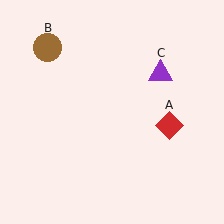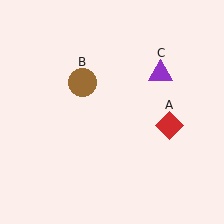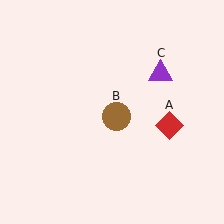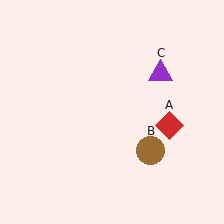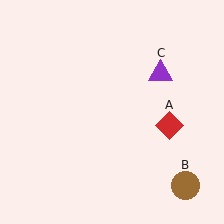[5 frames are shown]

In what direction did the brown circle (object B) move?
The brown circle (object B) moved down and to the right.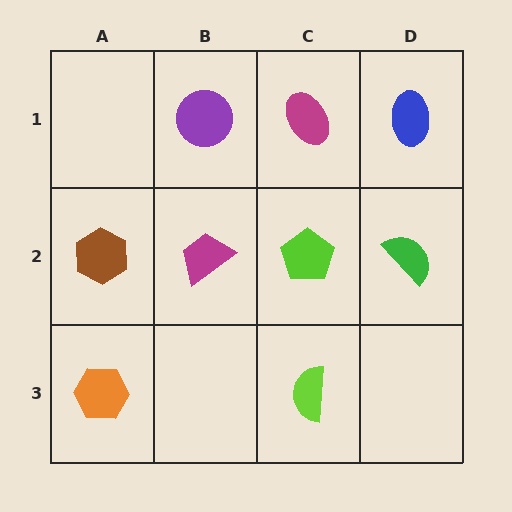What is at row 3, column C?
A lime semicircle.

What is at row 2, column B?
A magenta trapezoid.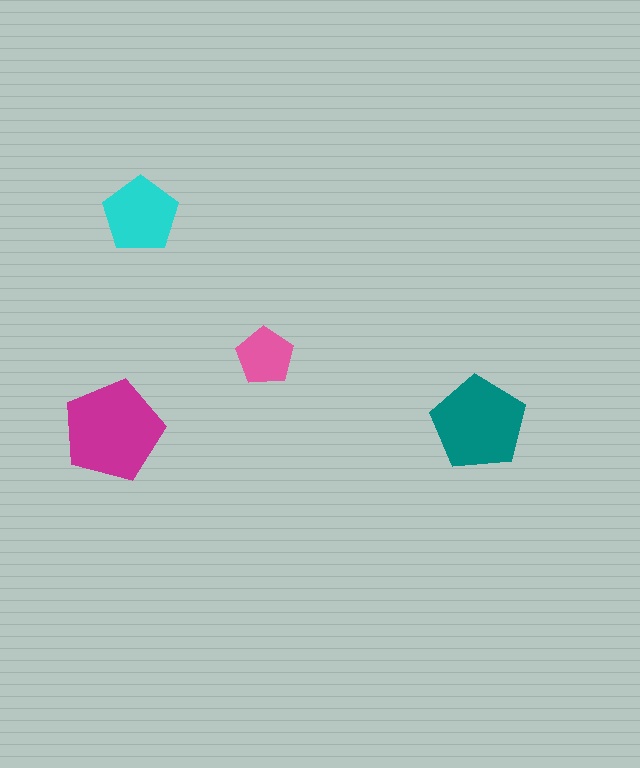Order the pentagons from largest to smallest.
the magenta one, the teal one, the cyan one, the pink one.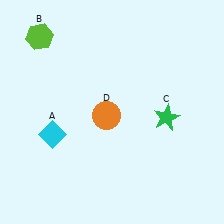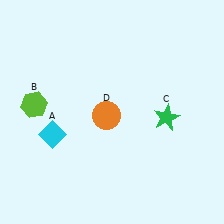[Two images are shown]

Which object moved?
The lime hexagon (B) moved down.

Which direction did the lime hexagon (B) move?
The lime hexagon (B) moved down.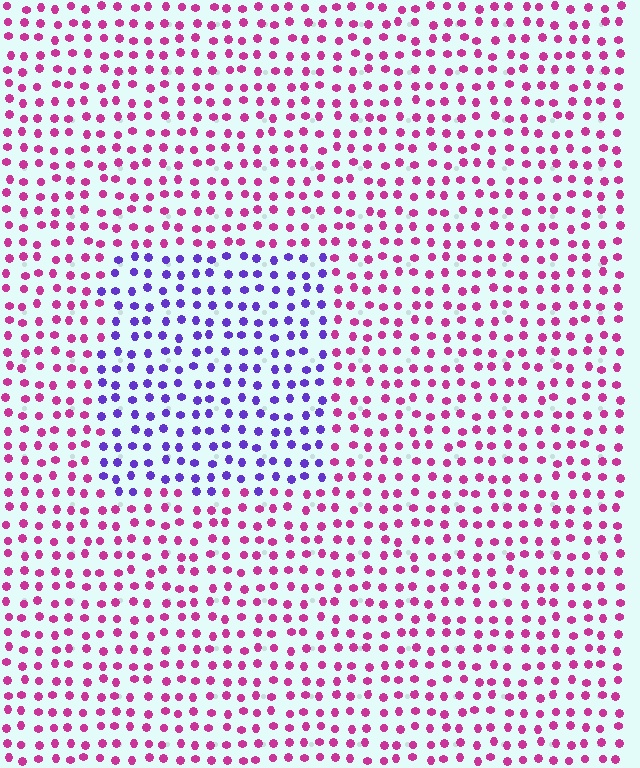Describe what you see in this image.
The image is filled with small magenta elements in a uniform arrangement. A rectangle-shaped region is visible where the elements are tinted to a slightly different hue, forming a subtle color boundary.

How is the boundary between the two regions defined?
The boundary is defined purely by a slight shift in hue (about 61 degrees). Spacing, size, and orientation are identical on both sides.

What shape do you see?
I see a rectangle.